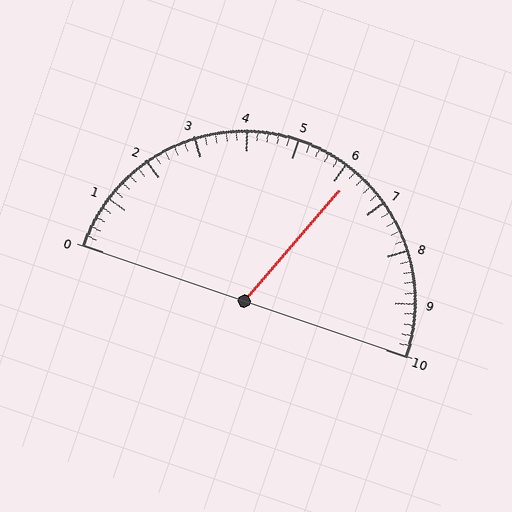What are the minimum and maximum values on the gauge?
The gauge ranges from 0 to 10.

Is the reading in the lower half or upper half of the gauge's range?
The reading is in the upper half of the range (0 to 10).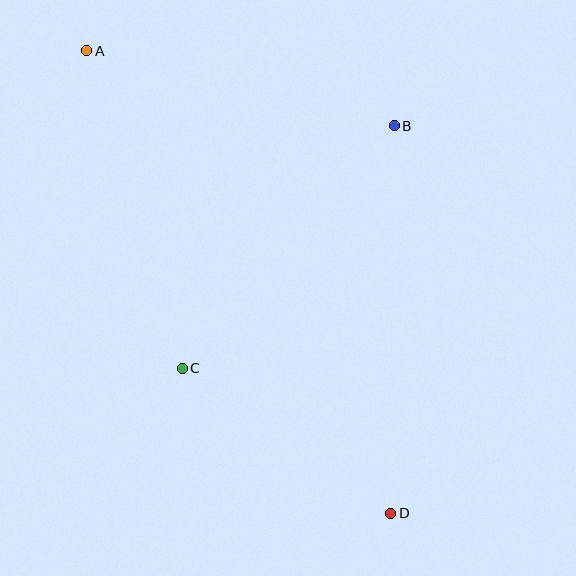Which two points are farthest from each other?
Points A and D are farthest from each other.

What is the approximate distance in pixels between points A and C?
The distance between A and C is approximately 332 pixels.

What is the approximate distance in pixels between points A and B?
The distance between A and B is approximately 316 pixels.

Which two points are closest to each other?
Points C and D are closest to each other.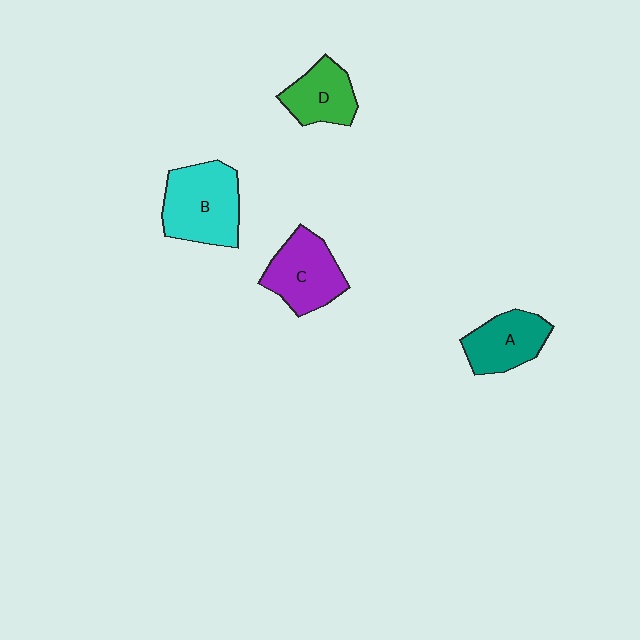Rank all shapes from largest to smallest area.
From largest to smallest: B (cyan), C (purple), A (teal), D (green).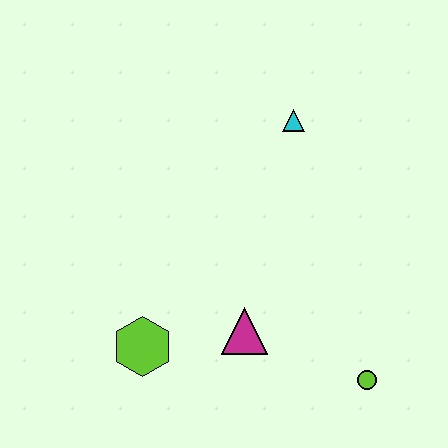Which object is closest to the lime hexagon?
The magenta triangle is closest to the lime hexagon.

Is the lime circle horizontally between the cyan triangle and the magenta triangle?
No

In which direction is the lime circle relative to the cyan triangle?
The lime circle is below the cyan triangle.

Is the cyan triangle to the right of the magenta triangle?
Yes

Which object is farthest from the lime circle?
The cyan triangle is farthest from the lime circle.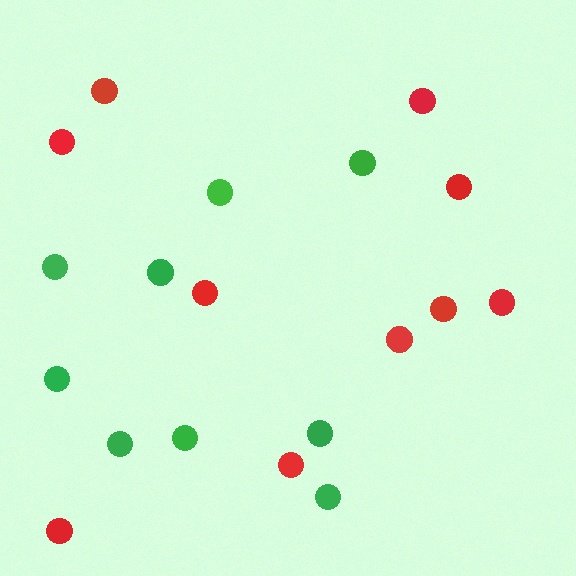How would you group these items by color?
There are 2 groups: one group of green circles (9) and one group of red circles (10).